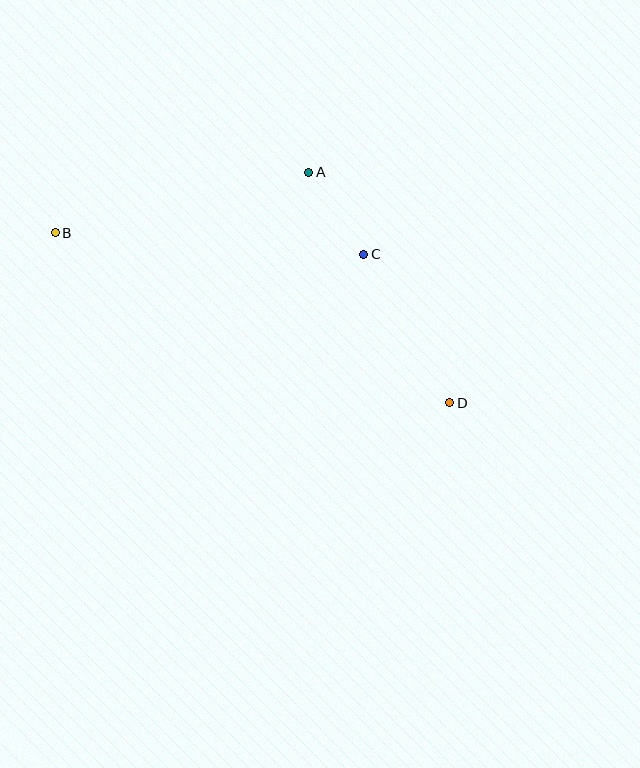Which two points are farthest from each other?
Points B and D are farthest from each other.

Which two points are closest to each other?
Points A and C are closest to each other.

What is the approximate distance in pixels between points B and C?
The distance between B and C is approximately 309 pixels.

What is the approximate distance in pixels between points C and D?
The distance between C and D is approximately 172 pixels.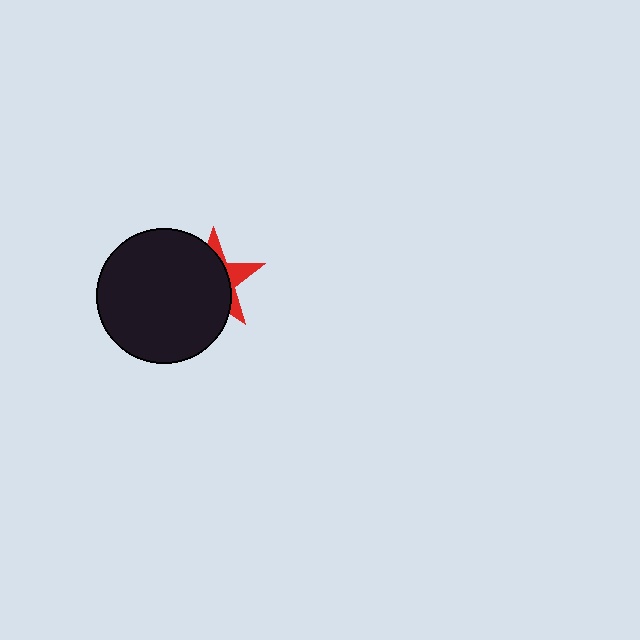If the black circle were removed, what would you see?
You would see the complete red star.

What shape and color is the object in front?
The object in front is a black circle.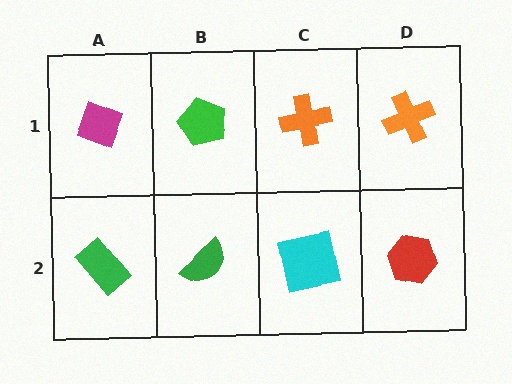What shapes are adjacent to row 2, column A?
A magenta diamond (row 1, column A), a green semicircle (row 2, column B).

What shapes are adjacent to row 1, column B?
A green semicircle (row 2, column B), a magenta diamond (row 1, column A), an orange cross (row 1, column C).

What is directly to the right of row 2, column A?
A green semicircle.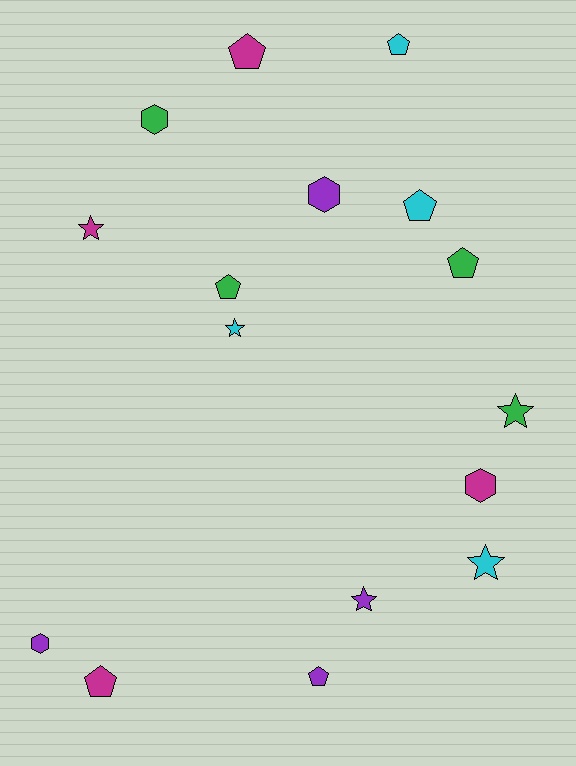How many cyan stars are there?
There are 2 cyan stars.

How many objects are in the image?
There are 16 objects.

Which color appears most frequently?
Green, with 4 objects.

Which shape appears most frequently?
Pentagon, with 7 objects.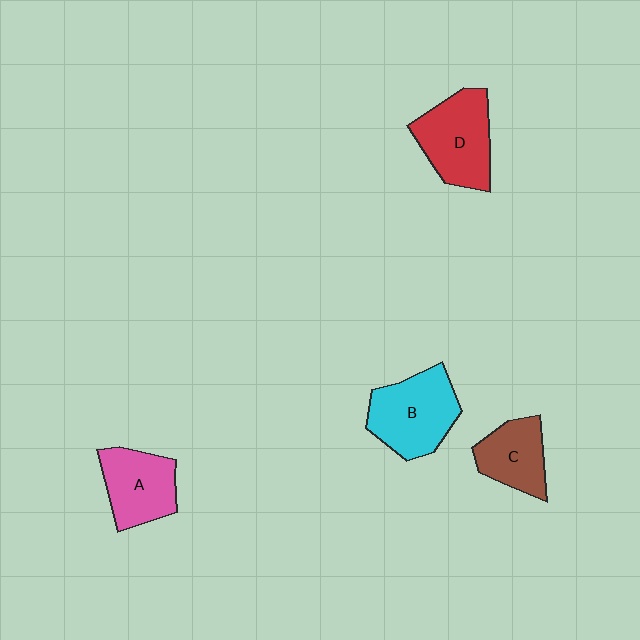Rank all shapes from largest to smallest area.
From largest to smallest: B (cyan), D (red), A (pink), C (brown).